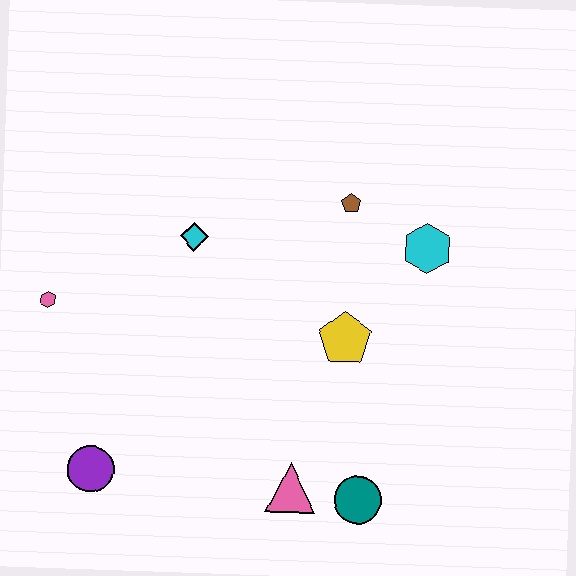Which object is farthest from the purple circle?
The cyan hexagon is farthest from the purple circle.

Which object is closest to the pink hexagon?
The cyan diamond is closest to the pink hexagon.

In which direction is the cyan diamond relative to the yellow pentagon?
The cyan diamond is to the left of the yellow pentagon.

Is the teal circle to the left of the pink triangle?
No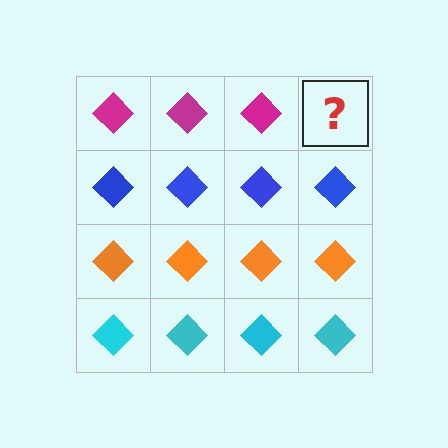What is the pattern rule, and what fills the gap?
The rule is that each row has a consistent color. The gap should be filled with a magenta diamond.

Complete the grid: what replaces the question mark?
The question mark should be replaced with a magenta diamond.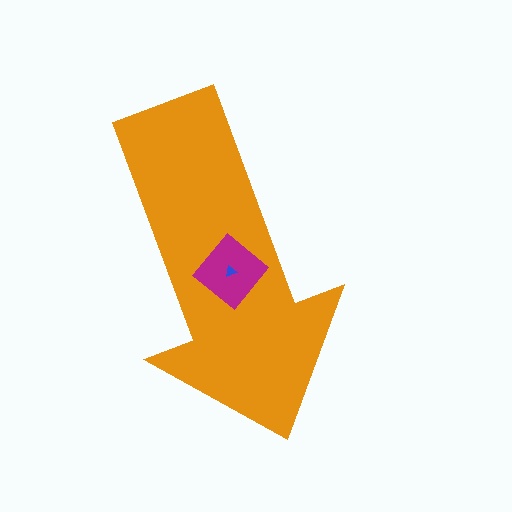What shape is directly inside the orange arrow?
The magenta diamond.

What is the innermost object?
The blue triangle.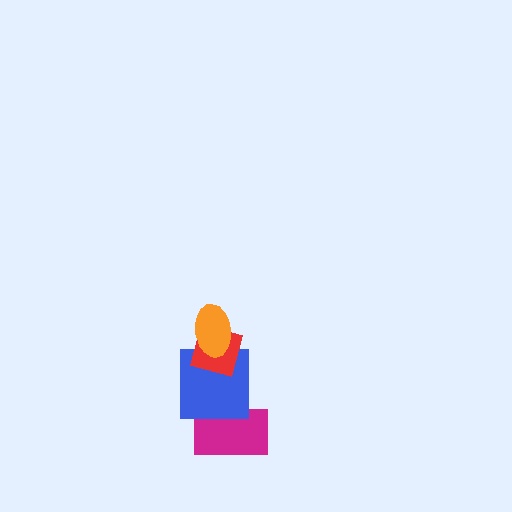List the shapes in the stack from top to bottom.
From top to bottom: the orange ellipse, the red diamond, the blue square, the magenta rectangle.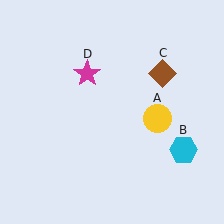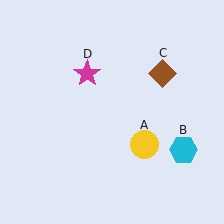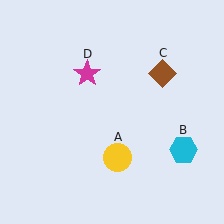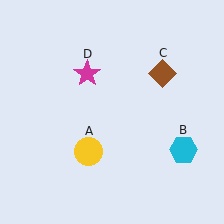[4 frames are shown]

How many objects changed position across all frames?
1 object changed position: yellow circle (object A).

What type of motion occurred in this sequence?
The yellow circle (object A) rotated clockwise around the center of the scene.